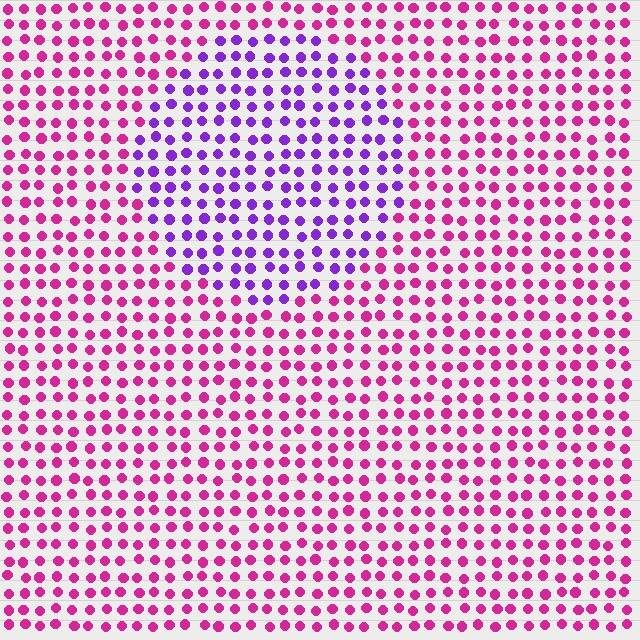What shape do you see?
I see a circle.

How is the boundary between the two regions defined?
The boundary is defined purely by a slight shift in hue (about 48 degrees). Spacing, size, and orientation are identical on both sides.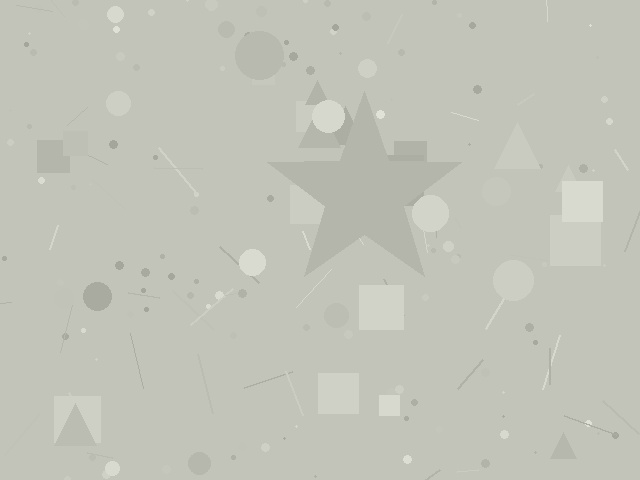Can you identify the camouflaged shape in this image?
The camouflaged shape is a star.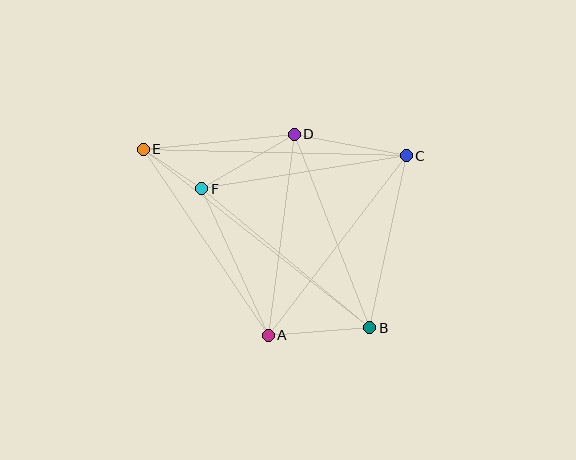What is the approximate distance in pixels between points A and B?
The distance between A and B is approximately 102 pixels.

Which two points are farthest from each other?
Points B and E are farthest from each other.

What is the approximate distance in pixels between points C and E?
The distance between C and E is approximately 263 pixels.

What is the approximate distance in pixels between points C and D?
The distance between C and D is approximately 114 pixels.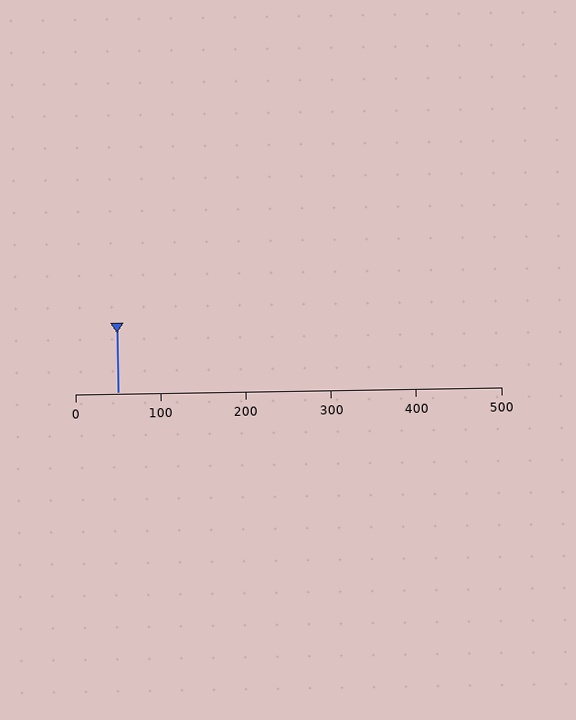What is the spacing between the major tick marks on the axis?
The major ticks are spaced 100 apart.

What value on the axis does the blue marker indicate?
The marker indicates approximately 50.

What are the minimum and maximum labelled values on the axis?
The axis runs from 0 to 500.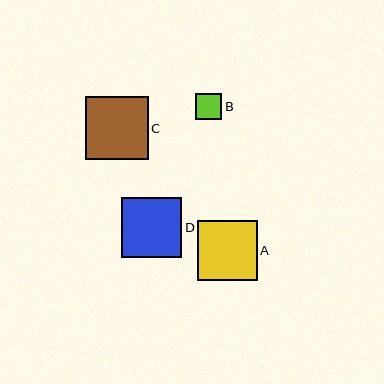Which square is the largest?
Square C is the largest with a size of approximately 63 pixels.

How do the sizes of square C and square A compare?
Square C and square A are approximately the same size.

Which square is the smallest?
Square B is the smallest with a size of approximately 26 pixels.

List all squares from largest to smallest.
From largest to smallest: C, D, A, B.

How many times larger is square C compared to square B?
Square C is approximately 2.4 times the size of square B.